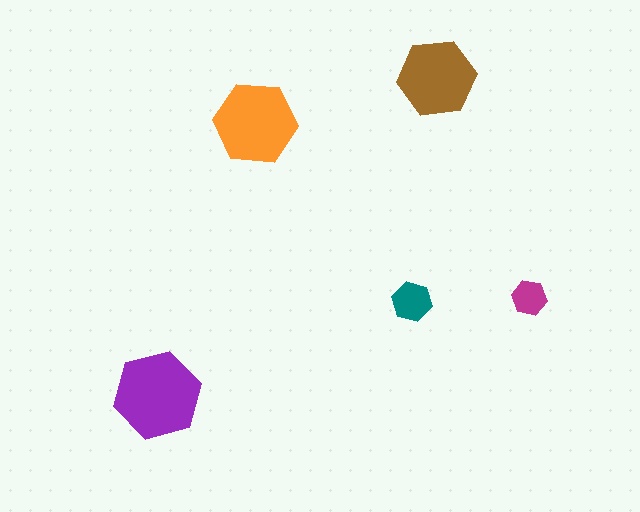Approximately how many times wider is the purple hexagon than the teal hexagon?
About 2 times wider.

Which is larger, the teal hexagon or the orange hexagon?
The orange one.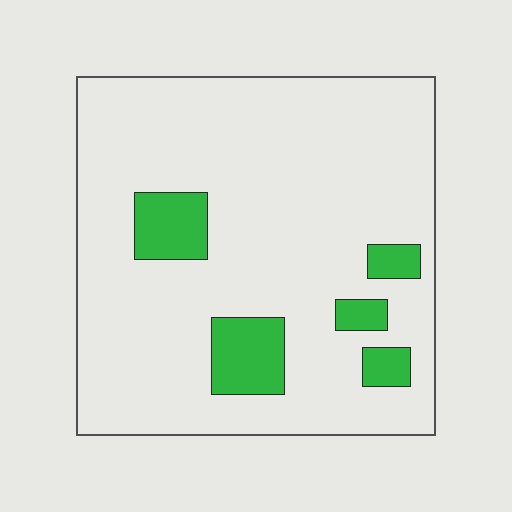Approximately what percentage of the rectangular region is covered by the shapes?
Approximately 15%.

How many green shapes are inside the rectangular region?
5.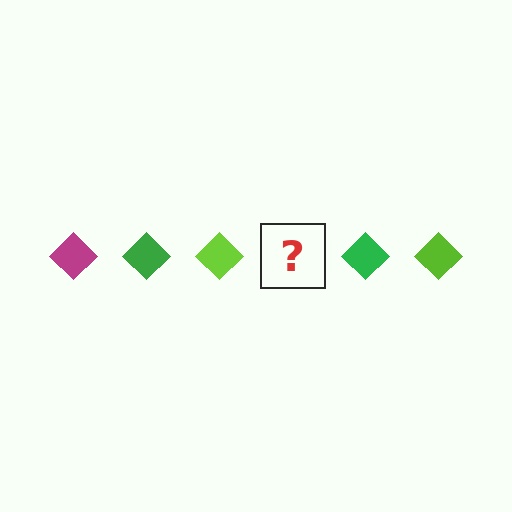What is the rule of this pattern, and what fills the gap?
The rule is that the pattern cycles through magenta, green, lime diamonds. The gap should be filled with a magenta diamond.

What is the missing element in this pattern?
The missing element is a magenta diamond.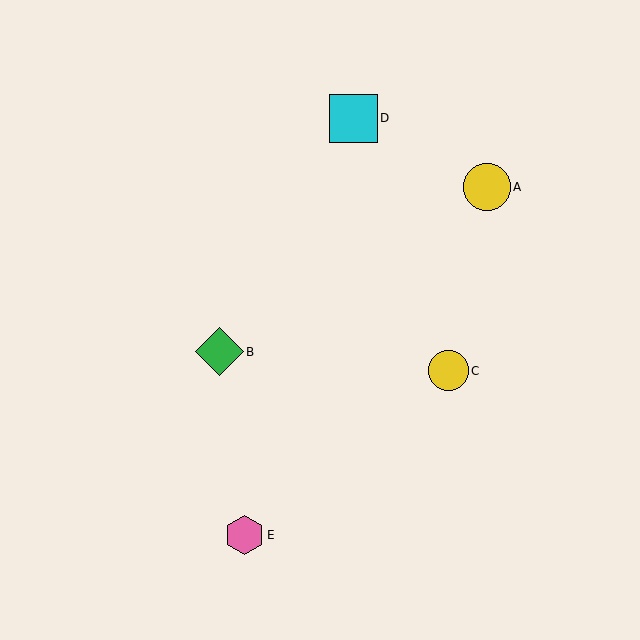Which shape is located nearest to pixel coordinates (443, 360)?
The yellow circle (labeled C) at (448, 371) is nearest to that location.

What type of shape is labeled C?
Shape C is a yellow circle.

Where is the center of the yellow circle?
The center of the yellow circle is at (448, 371).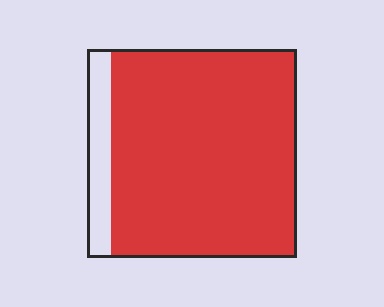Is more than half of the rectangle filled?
Yes.